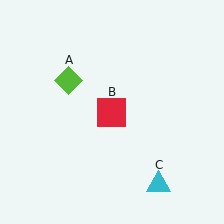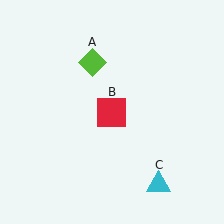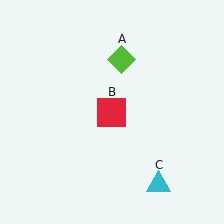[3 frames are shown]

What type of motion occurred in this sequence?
The lime diamond (object A) rotated clockwise around the center of the scene.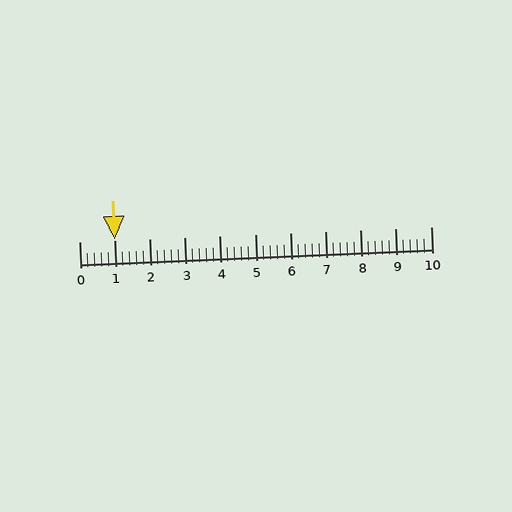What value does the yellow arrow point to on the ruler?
The yellow arrow points to approximately 1.0.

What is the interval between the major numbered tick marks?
The major tick marks are spaced 1 units apart.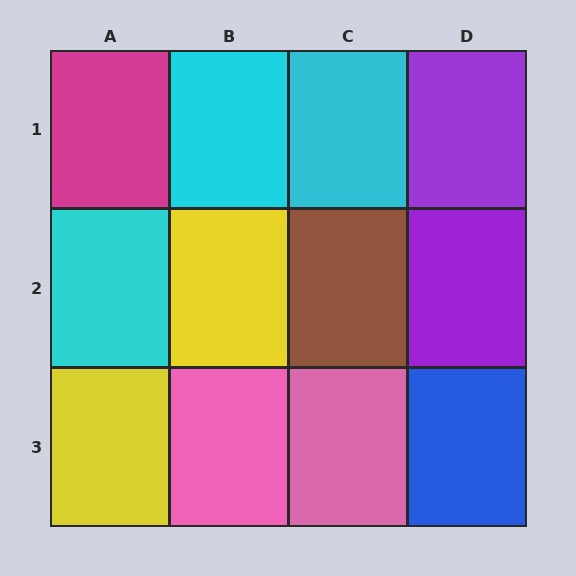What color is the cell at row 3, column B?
Pink.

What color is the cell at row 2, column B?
Yellow.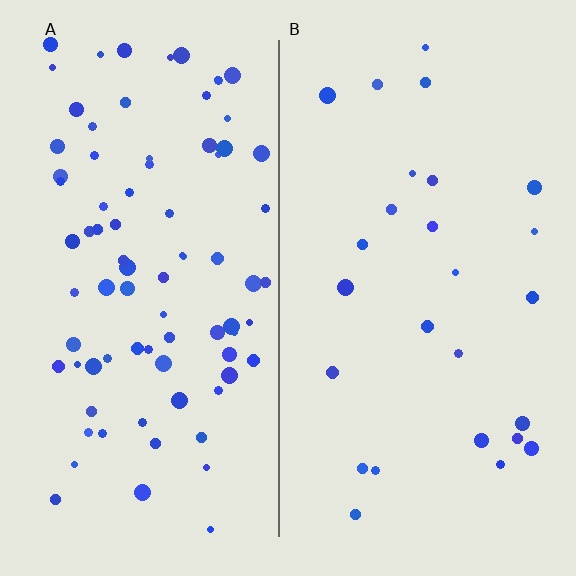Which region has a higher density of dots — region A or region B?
A (the left).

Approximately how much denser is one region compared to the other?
Approximately 3.1× — region A over region B.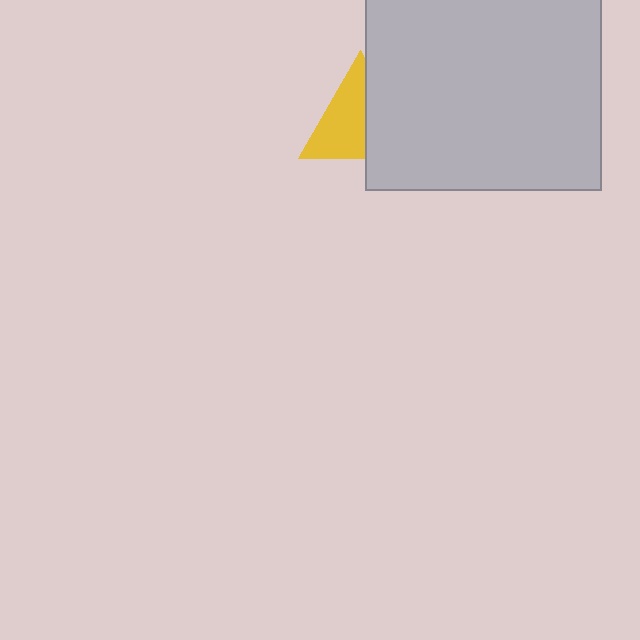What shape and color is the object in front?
The object in front is a light gray rectangle.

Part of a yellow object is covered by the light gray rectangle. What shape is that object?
It is a triangle.